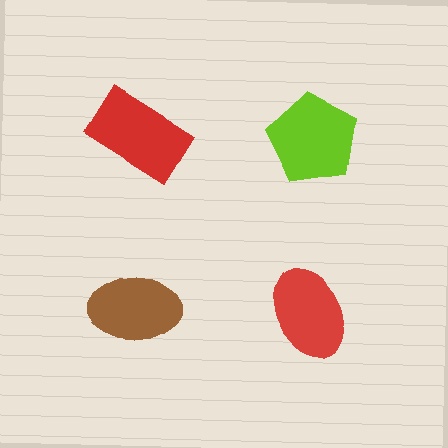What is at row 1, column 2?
A lime pentagon.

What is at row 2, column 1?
A brown ellipse.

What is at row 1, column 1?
A red rectangle.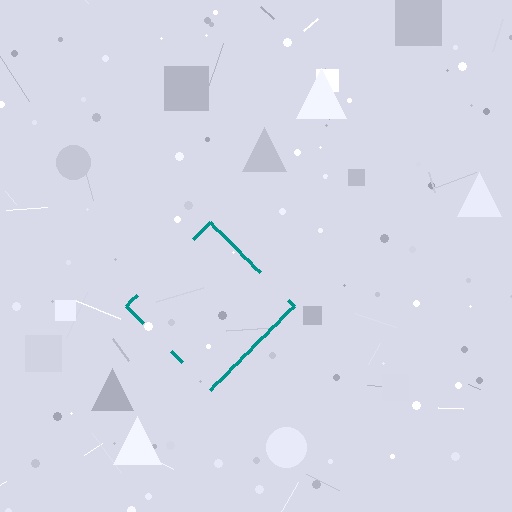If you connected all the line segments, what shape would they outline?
They would outline a diamond.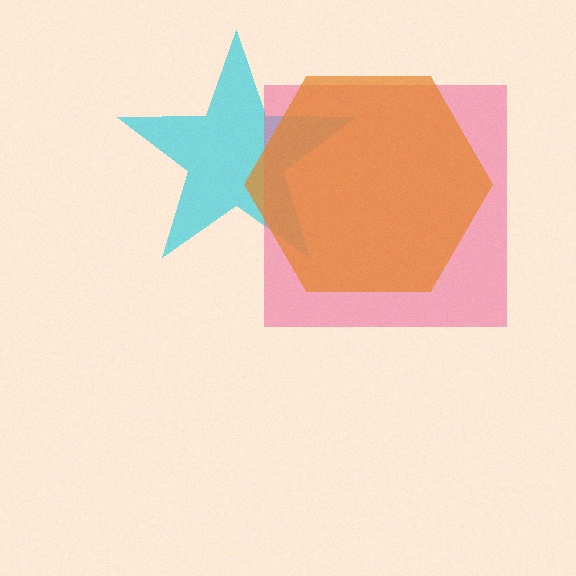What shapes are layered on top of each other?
The layered shapes are: a cyan star, a pink square, an orange hexagon.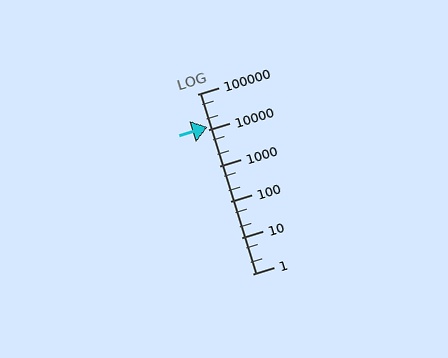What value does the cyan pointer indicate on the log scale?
The pointer indicates approximately 12000.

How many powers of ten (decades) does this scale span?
The scale spans 5 decades, from 1 to 100000.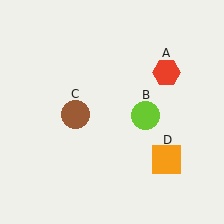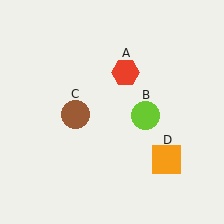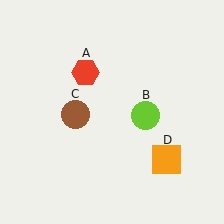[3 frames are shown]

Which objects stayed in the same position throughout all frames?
Lime circle (object B) and brown circle (object C) and orange square (object D) remained stationary.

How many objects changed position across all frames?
1 object changed position: red hexagon (object A).